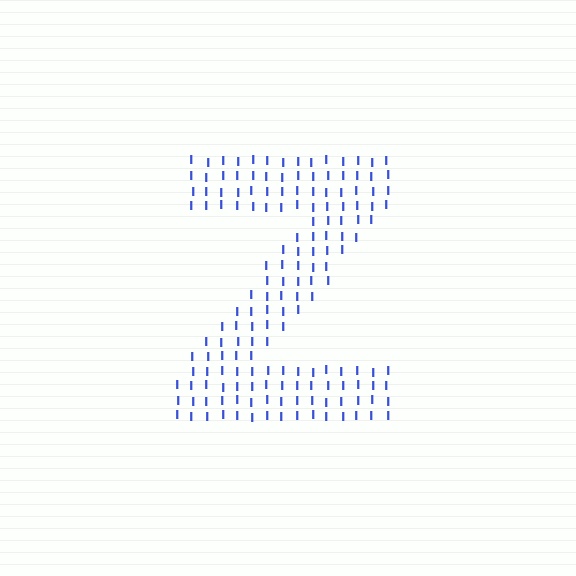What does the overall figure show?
The overall figure shows the letter Z.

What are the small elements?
The small elements are letter I's.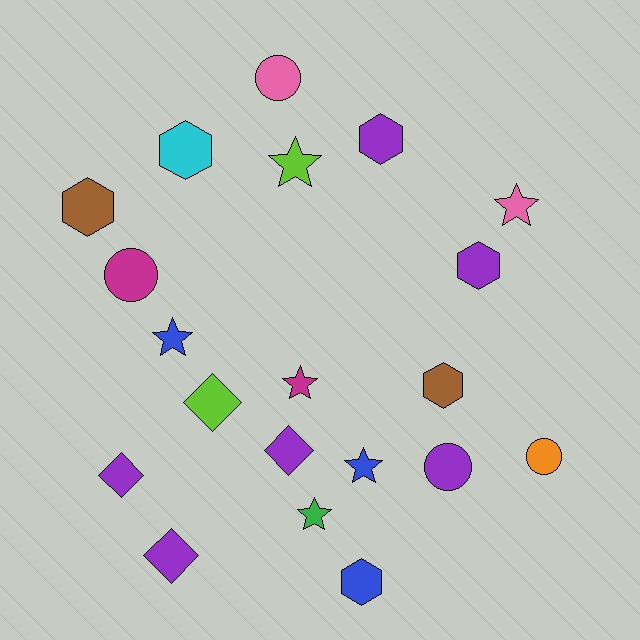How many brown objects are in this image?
There are 2 brown objects.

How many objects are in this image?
There are 20 objects.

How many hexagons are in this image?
There are 6 hexagons.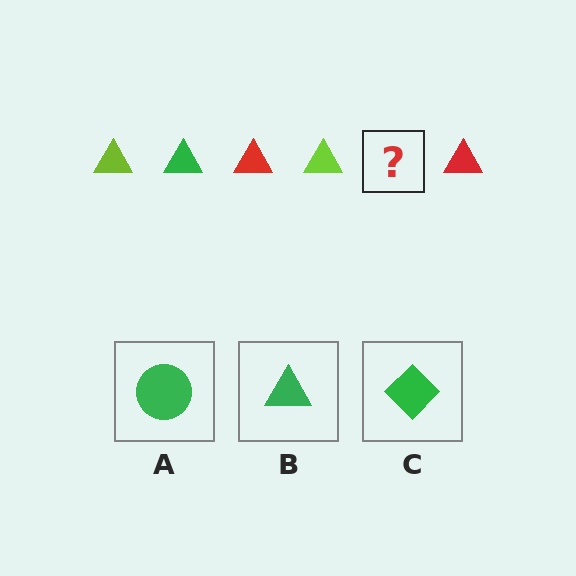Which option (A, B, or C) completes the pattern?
B.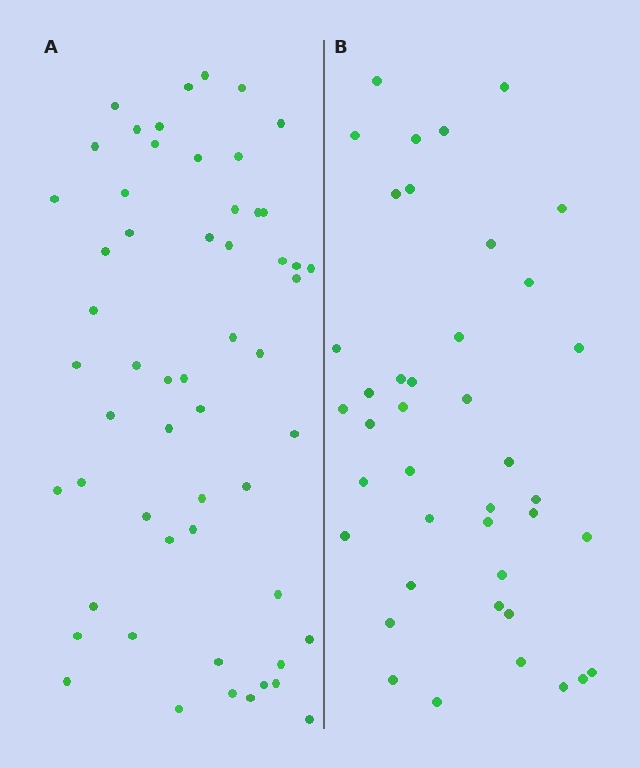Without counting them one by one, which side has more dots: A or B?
Region A (the left region) has more dots.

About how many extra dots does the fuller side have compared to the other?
Region A has approximately 15 more dots than region B.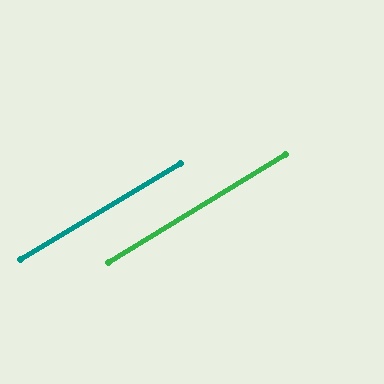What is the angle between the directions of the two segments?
Approximately 0 degrees.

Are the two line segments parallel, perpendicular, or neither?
Parallel — their directions differ by only 0.4°.